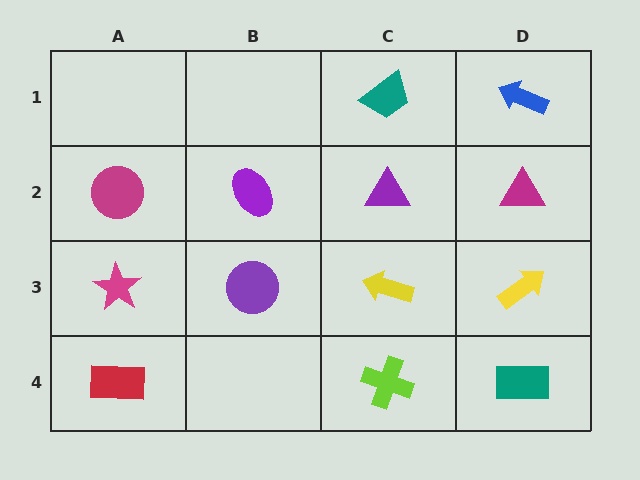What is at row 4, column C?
A lime cross.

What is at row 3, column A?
A magenta star.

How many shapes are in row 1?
2 shapes.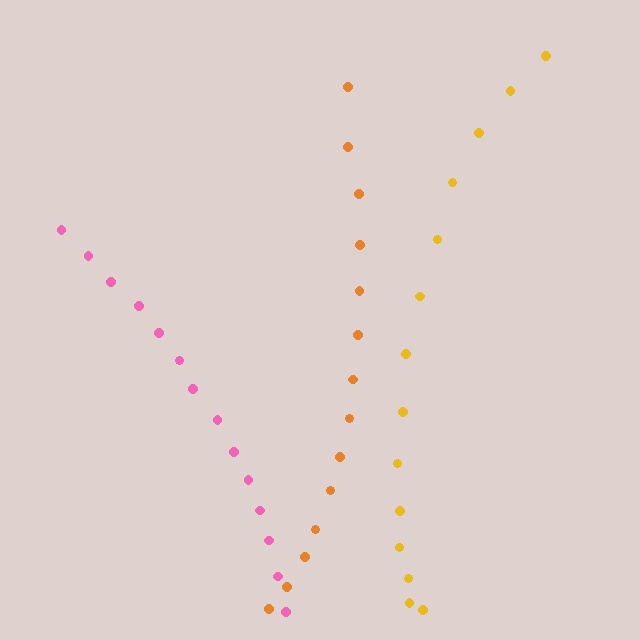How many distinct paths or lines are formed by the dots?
There are 3 distinct paths.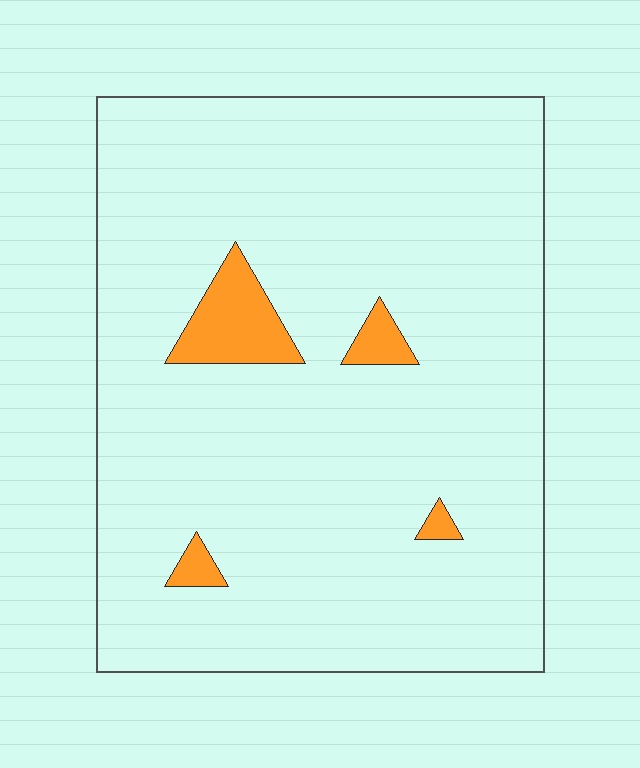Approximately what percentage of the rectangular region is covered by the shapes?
Approximately 5%.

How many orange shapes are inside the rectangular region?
4.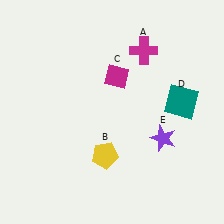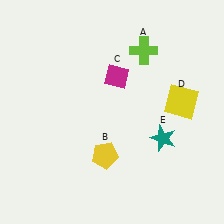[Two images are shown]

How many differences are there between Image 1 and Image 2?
There are 3 differences between the two images.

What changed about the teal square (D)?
In Image 1, D is teal. In Image 2, it changed to yellow.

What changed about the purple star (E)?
In Image 1, E is purple. In Image 2, it changed to teal.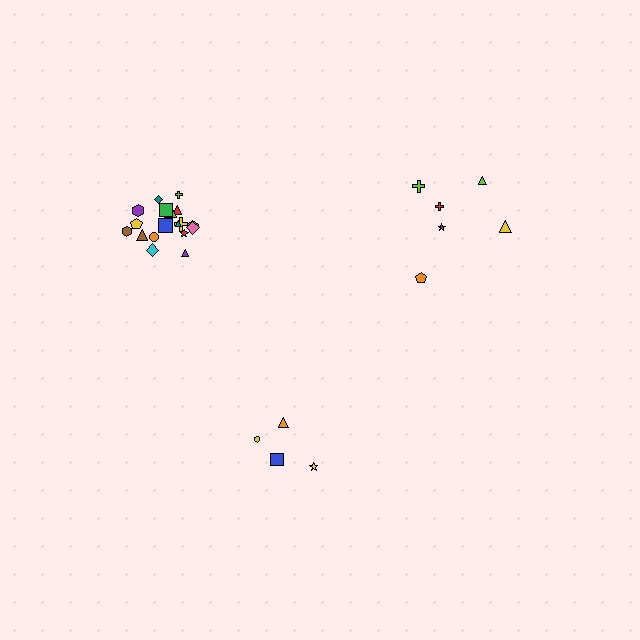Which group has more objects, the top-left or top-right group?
The top-left group.